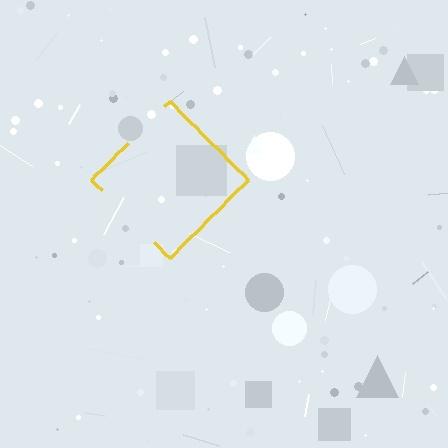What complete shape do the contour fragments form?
The contour fragments form a diamond.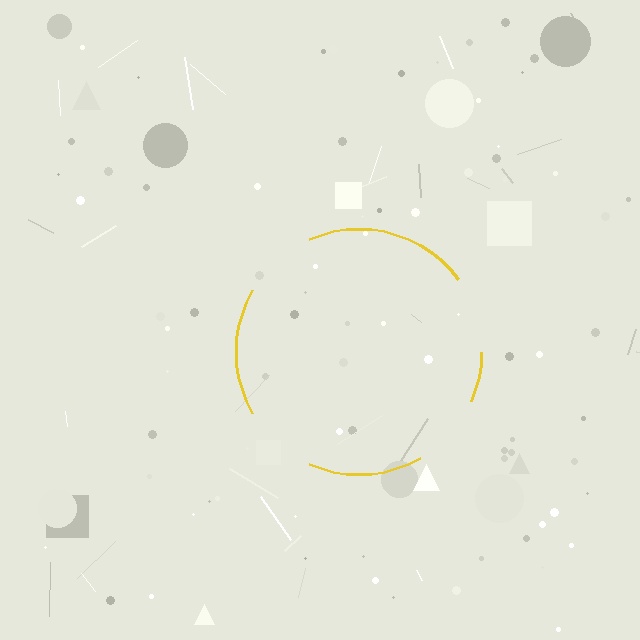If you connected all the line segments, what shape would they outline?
They would outline a circle.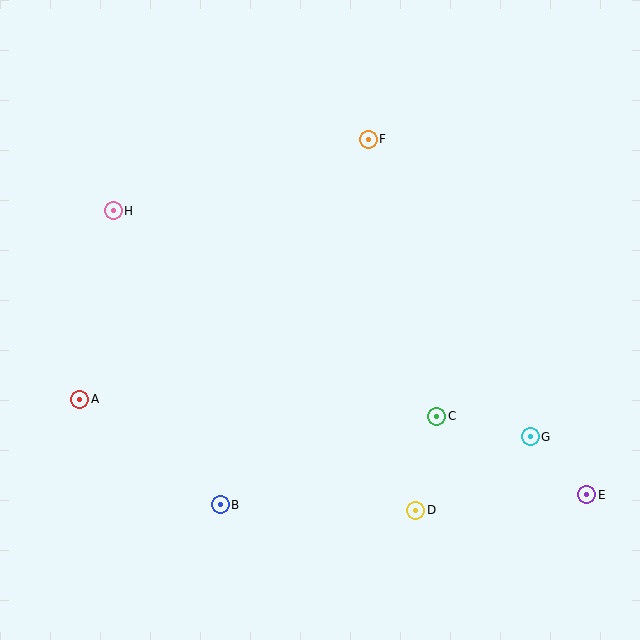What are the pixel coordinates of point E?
Point E is at (587, 495).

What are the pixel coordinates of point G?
Point G is at (530, 437).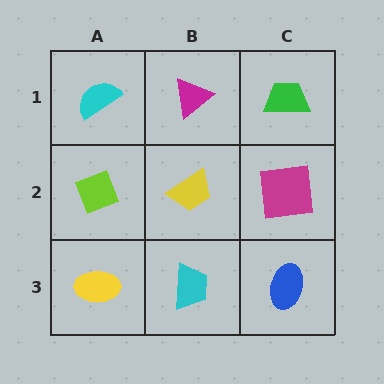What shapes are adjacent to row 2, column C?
A green trapezoid (row 1, column C), a blue ellipse (row 3, column C), a yellow trapezoid (row 2, column B).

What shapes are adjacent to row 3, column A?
A lime diamond (row 2, column A), a cyan trapezoid (row 3, column B).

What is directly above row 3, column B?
A yellow trapezoid.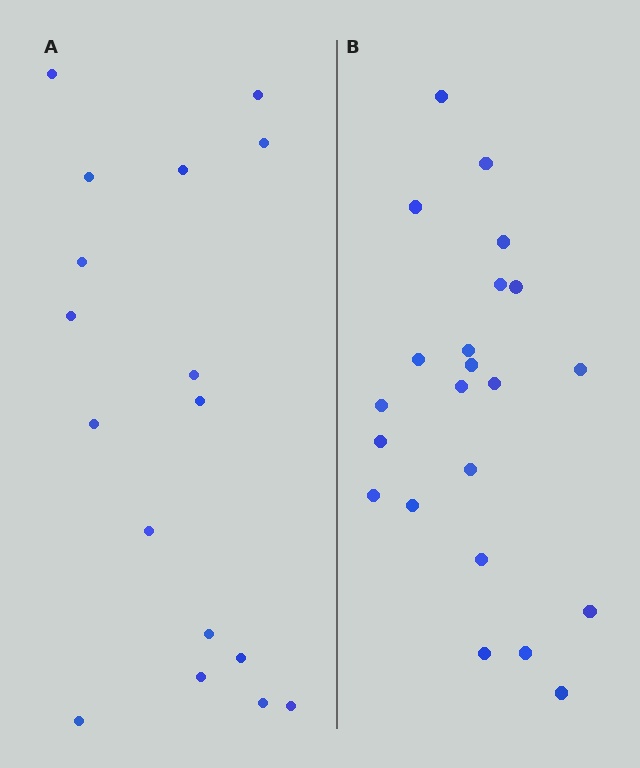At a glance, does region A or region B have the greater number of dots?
Region B (the right region) has more dots.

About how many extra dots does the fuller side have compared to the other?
Region B has about 5 more dots than region A.